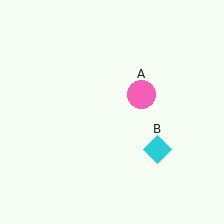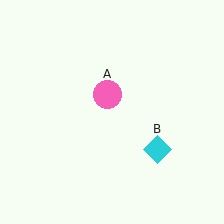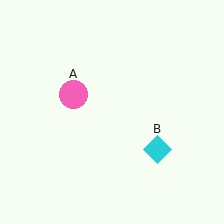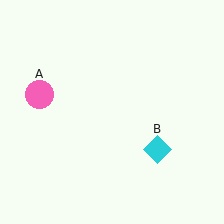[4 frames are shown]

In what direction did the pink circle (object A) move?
The pink circle (object A) moved left.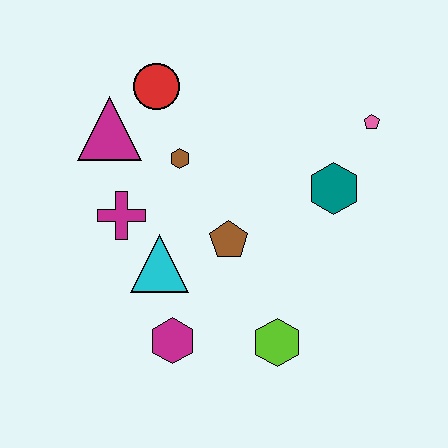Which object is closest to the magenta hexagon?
The cyan triangle is closest to the magenta hexagon.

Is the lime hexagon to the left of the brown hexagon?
No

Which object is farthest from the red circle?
The lime hexagon is farthest from the red circle.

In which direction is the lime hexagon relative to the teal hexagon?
The lime hexagon is below the teal hexagon.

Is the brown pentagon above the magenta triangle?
No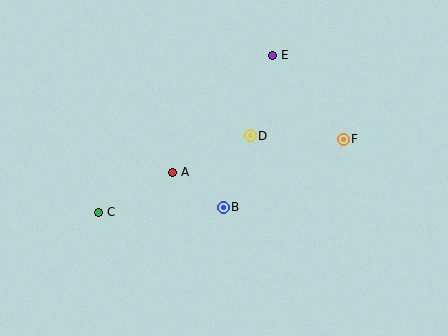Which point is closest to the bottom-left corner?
Point C is closest to the bottom-left corner.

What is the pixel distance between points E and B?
The distance between E and B is 160 pixels.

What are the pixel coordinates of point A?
Point A is at (173, 172).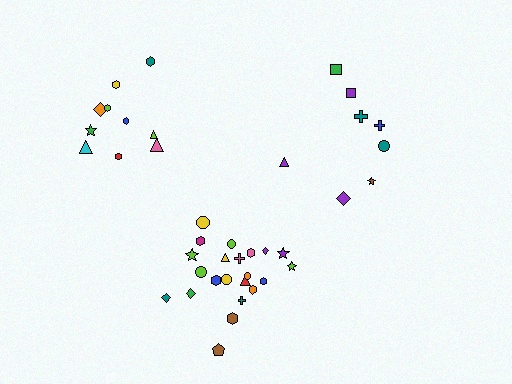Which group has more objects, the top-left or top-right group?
The top-left group.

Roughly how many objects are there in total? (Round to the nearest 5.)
Roughly 40 objects in total.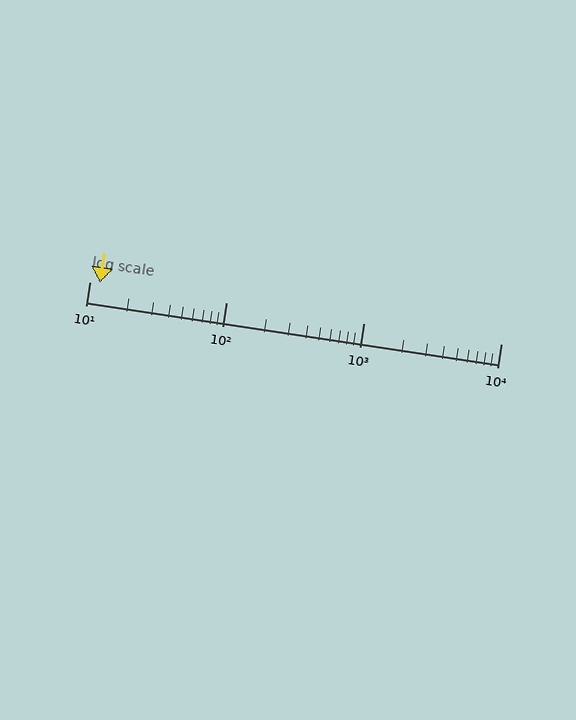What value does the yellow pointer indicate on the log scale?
The pointer indicates approximately 12.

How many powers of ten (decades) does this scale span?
The scale spans 3 decades, from 10 to 10000.